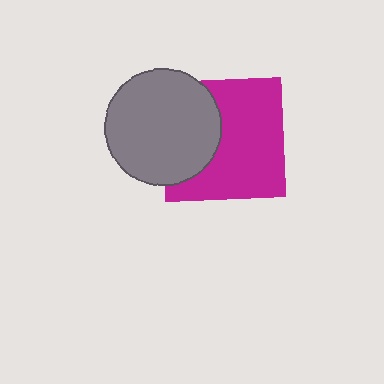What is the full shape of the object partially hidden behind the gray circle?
The partially hidden object is a magenta square.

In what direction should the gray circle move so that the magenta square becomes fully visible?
The gray circle should move left. That is the shortest direction to clear the overlap and leave the magenta square fully visible.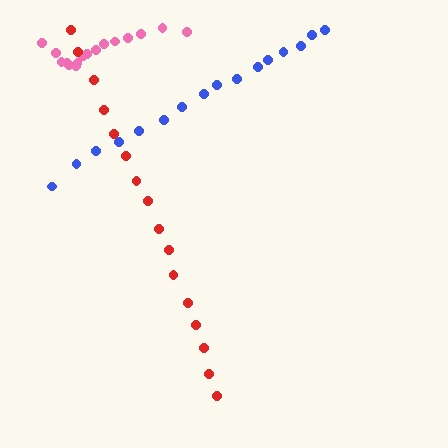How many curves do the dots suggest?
There are 3 distinct paths.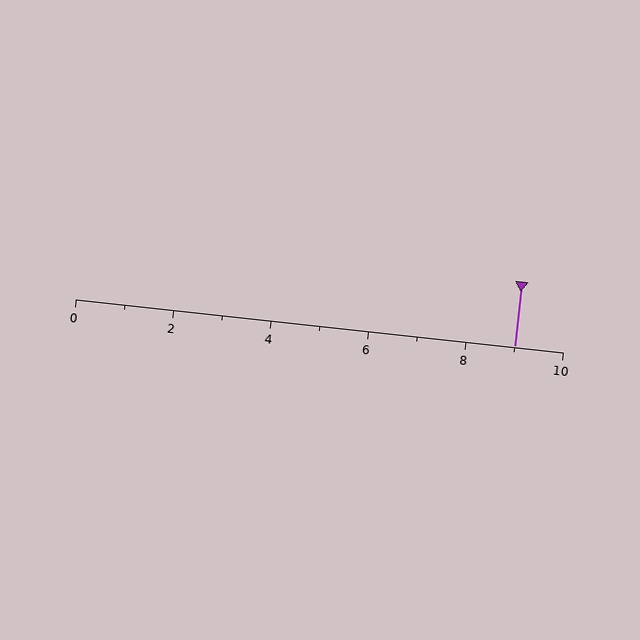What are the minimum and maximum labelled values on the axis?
The axis runs from 0 to 10.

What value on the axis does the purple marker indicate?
The marker indicates approximately 9.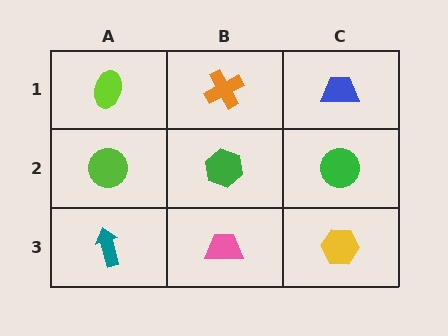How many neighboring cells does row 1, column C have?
2.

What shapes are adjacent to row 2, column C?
A blue trapezoid (row 1, column C), a yellow hexagon (row 3, column C), a green hexagon (row 2, column B).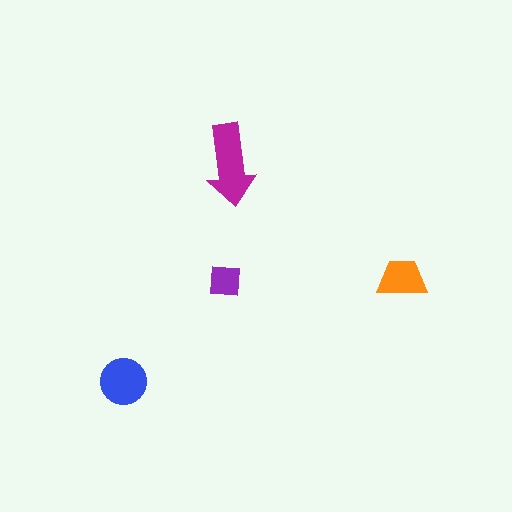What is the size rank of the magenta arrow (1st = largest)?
1st.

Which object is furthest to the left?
The blue circle is leftmost.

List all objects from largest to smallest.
The magenta arrow, the blue circle, the orange trapezoid, the purple square.